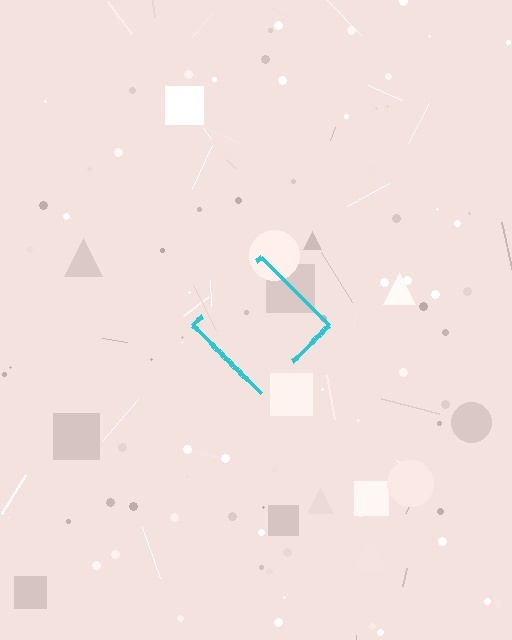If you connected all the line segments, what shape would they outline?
They would outline a diamond.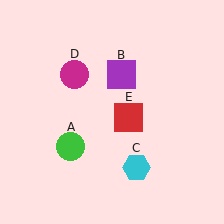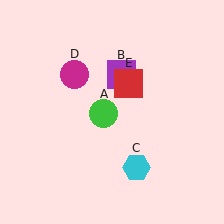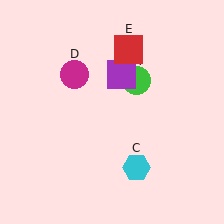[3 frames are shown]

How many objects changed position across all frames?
2 objects changed position: green circle (object A), red square (object E).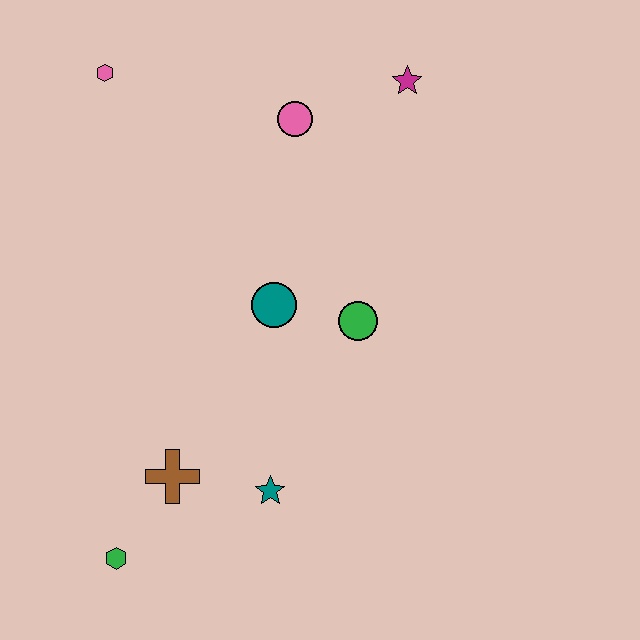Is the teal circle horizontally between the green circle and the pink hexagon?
Yes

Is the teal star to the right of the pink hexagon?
Yes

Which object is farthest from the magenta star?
The green hexagon is farthest from the magenta star.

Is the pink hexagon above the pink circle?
Yes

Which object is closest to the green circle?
The teal circle is closest to the green circle.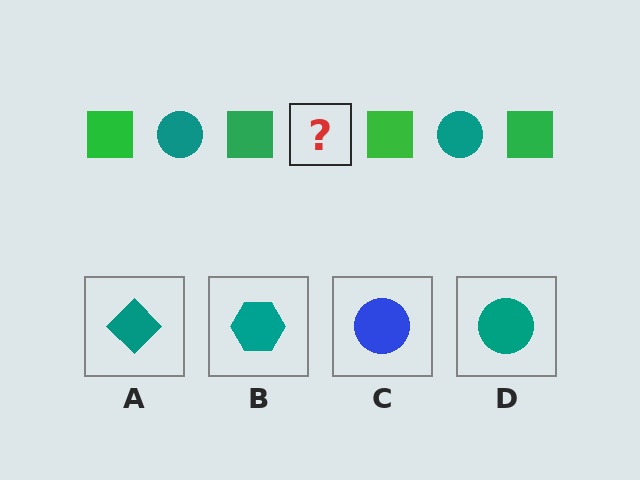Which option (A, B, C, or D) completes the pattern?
D.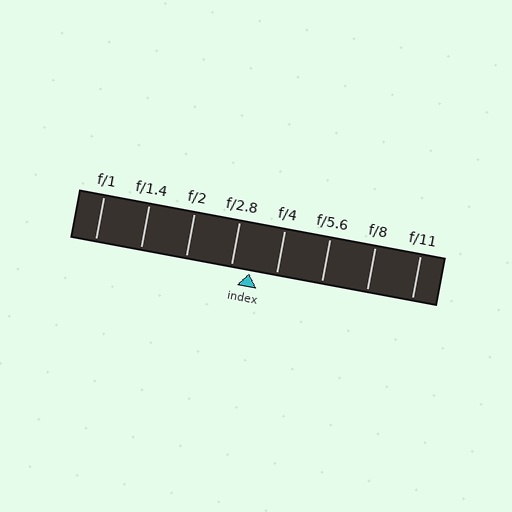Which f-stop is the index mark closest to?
The index mark is closest to f/2.8.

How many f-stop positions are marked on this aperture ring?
There are 8 f-stop positions marked.